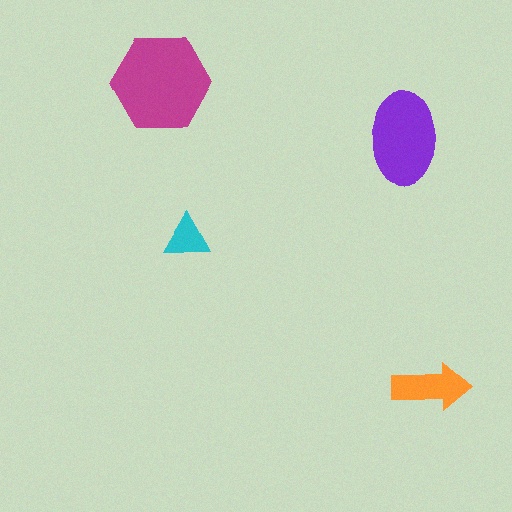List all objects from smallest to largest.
The cyan triangle, the orange arrow, the purple ellipse, the magenta hexagon.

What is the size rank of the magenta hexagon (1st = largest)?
1st.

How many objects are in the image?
There are 4 objects in the image.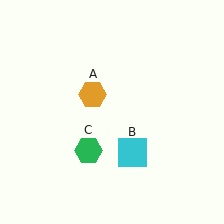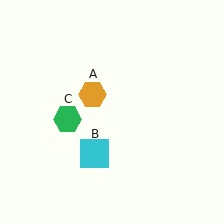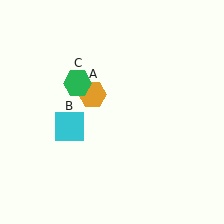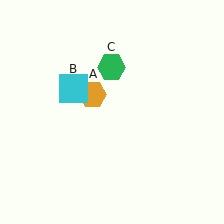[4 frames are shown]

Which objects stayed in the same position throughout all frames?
Orange hexagon (object A) remained stationary.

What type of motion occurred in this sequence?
The cyan square (object B), green hexagon (object C) rotated clockwise around the center of the scene.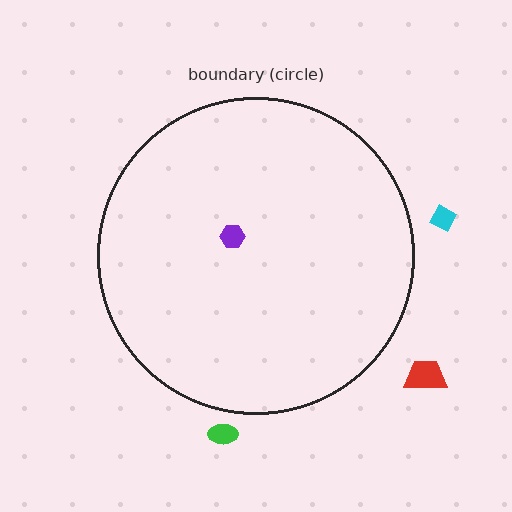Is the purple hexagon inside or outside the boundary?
Inside.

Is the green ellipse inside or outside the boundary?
Outside.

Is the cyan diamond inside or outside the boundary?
Outside.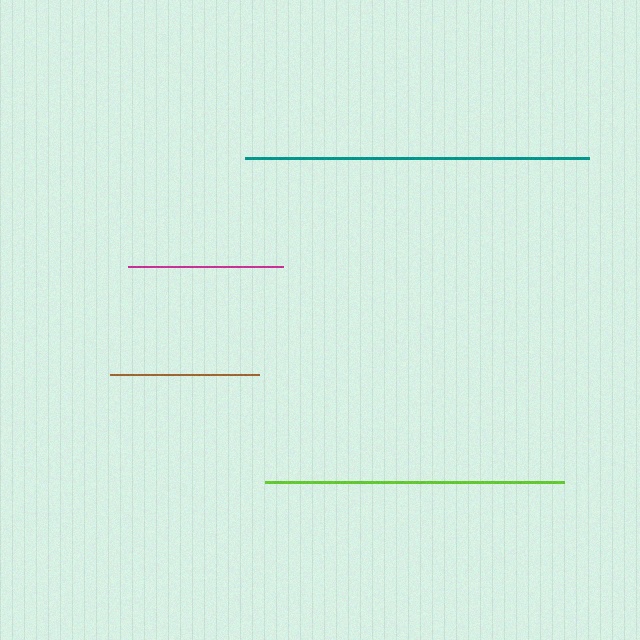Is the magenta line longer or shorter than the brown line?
The magenta line is longer than the brown line.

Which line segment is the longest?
The teal line is the longest at approximately 344 pixels.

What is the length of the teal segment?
The teal segment is approximately 344 pixels long.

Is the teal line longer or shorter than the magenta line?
The teal line is longer than the magenta line.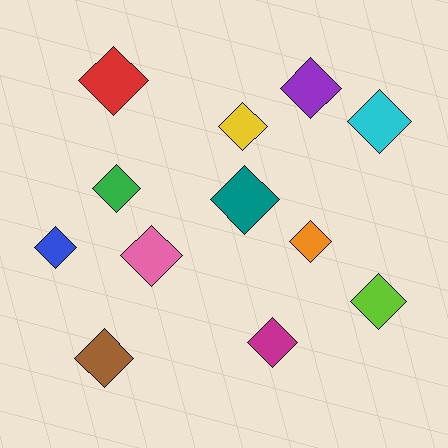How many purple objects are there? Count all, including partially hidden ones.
There is 1 purple object.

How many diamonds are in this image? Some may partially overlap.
There are 12 diamonds.